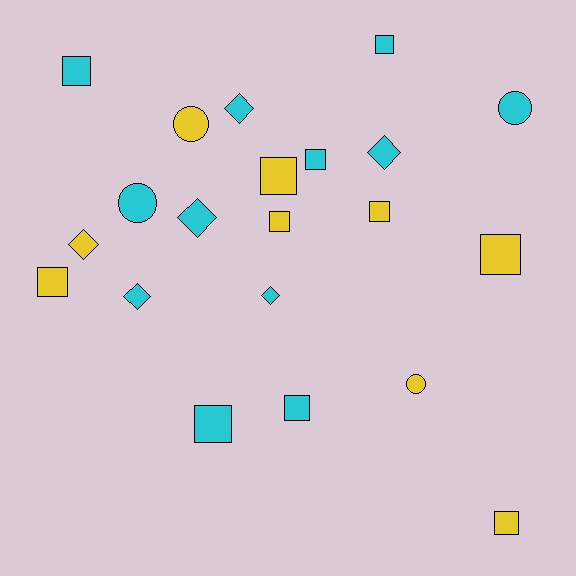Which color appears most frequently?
Cyan, with 12 objects.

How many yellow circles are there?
There are 2 yellow circles.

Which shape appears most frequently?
Square, with 11 objects.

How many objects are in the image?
There are 21 objects.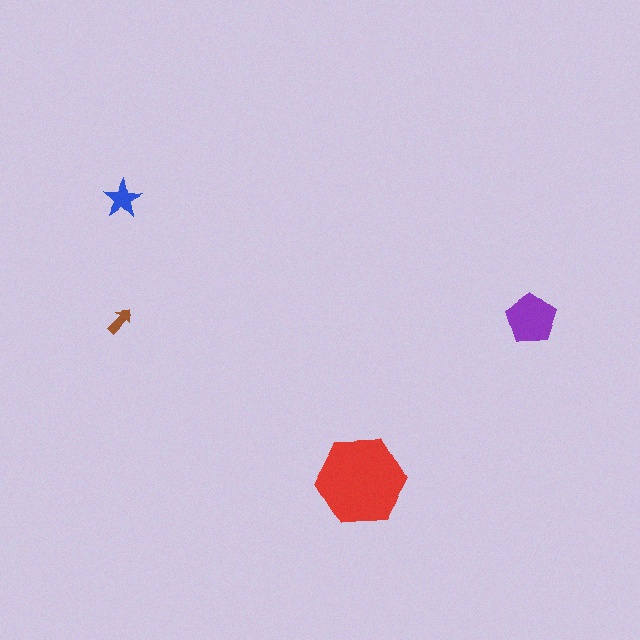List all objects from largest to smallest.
The red hexagon, the purple pentagon, the blue star, the brown arrow.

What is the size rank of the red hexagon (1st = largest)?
1st.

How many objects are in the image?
There are 4 objects in the image.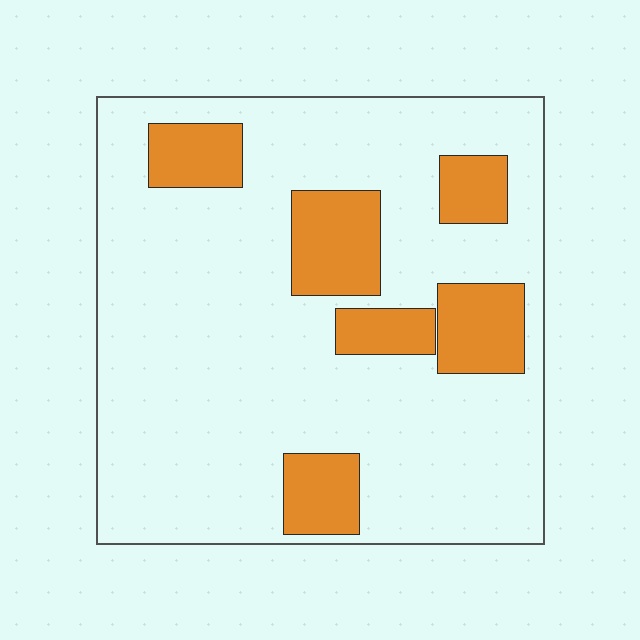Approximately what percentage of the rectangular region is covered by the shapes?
Approximately 20%.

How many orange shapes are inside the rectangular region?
6.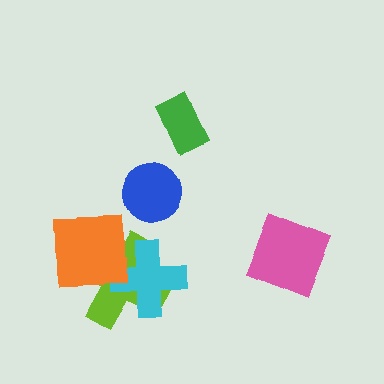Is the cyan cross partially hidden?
Yes, it is partially covered by another shape.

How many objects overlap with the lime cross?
2 objects overlap with the lime cross.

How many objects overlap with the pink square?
0 objects overlap with the pink square.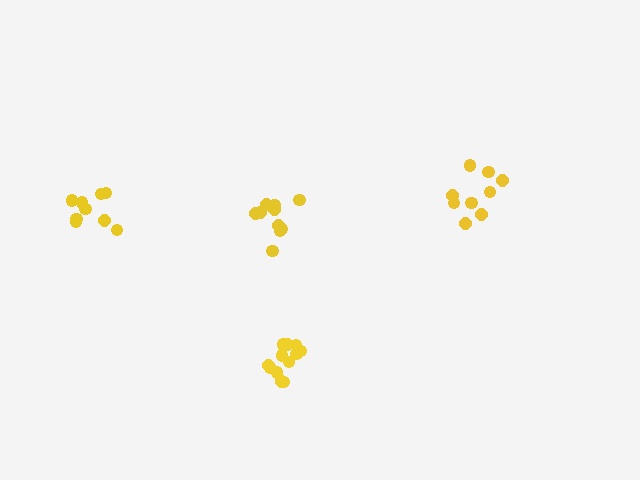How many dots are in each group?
Group 1: 9 dots, Group 2: 12 dots, Group 3: 11 dots, Group 4: 9 dots (41 total).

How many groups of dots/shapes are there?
There are 4 groups.